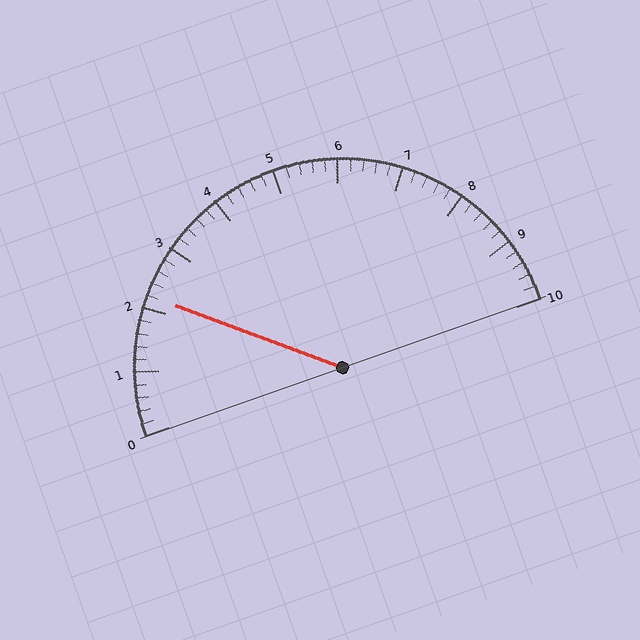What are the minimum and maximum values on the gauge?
The gauge ranges from 0 to 10.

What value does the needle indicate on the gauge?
The needle indicates approximately 2.2.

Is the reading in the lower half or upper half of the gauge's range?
The reading is in the lower half of the range (0 to 10).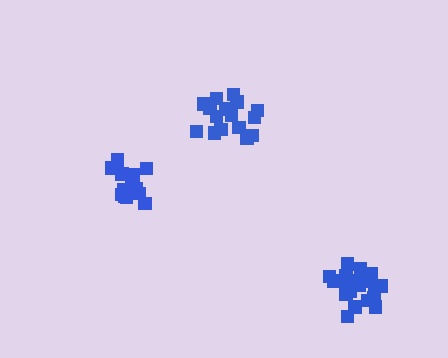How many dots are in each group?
Group 1: 19 dots, Group 2: 15 dots, Group 3: 17 dots (51 total).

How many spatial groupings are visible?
There are 3 spatial groupings.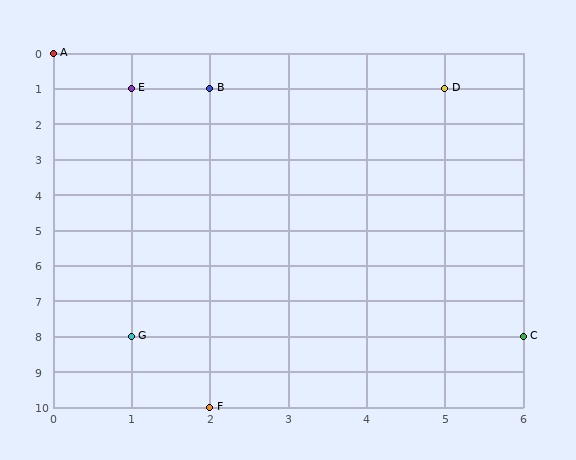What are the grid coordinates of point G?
Point G is at grid coordinates (1, 8).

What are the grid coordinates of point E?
Point E is at grid coordinates (1, 1).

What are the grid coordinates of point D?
Point D is at grid coordinates (5, 1).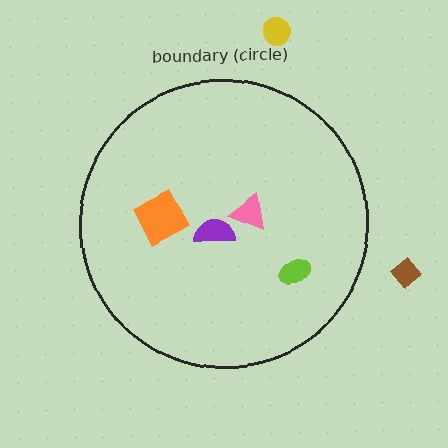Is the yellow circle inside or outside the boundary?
Outside.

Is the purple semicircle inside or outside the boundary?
Inside.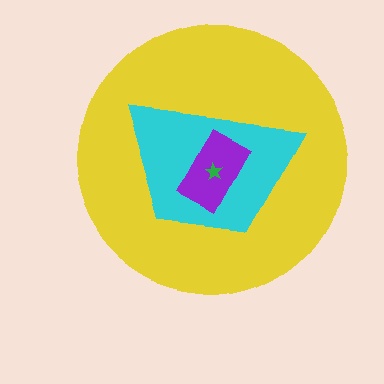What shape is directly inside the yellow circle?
The cyan trapezoid.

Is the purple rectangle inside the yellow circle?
Yes.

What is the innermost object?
The green star.